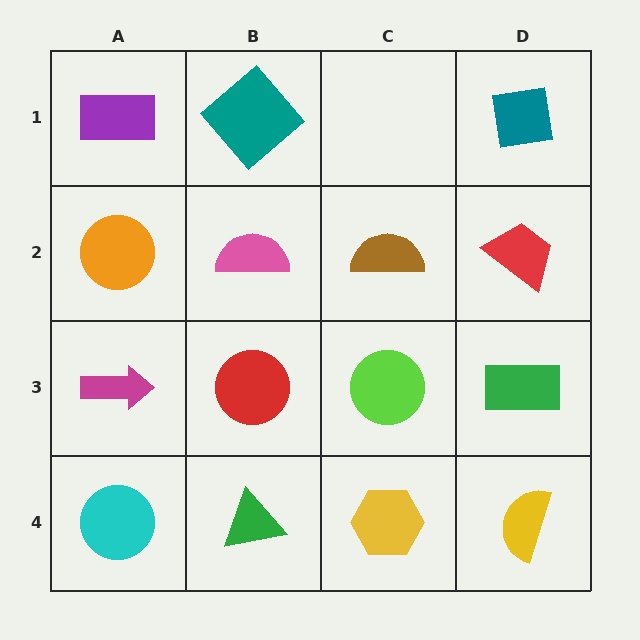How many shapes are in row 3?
4 shapes.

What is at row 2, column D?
A red trapezoid.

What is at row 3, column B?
A red circle.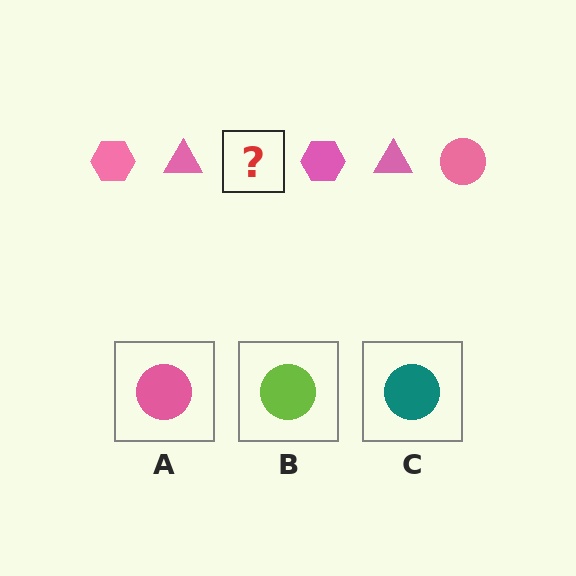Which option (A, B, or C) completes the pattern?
A.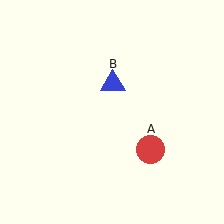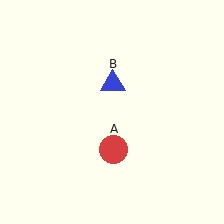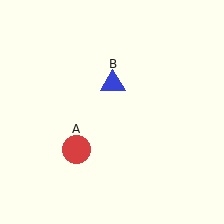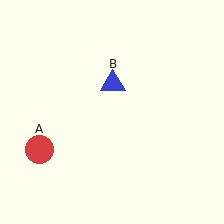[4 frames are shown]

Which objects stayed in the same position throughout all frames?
Blue triangle (object B) remained stationary.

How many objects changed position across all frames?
1 object changed position: red circle (object A).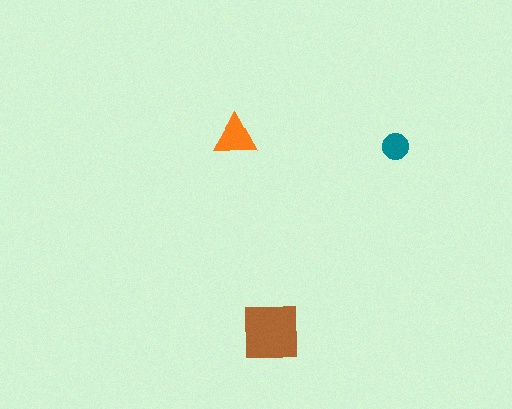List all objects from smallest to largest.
The teal circle, the orange triangle, the brown square.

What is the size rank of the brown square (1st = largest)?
1st.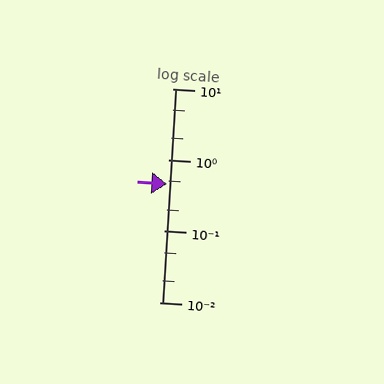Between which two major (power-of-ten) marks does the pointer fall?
The pointer is between 0.1 and 1.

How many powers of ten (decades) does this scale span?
The scale spans 3 decades, from 0.01 to 10.